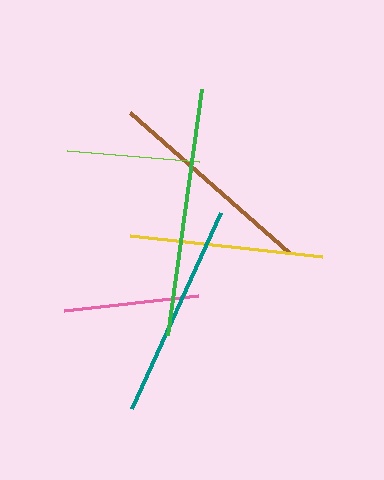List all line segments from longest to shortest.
From longest to shortest: green, teal, brown, yellow, pink, lime.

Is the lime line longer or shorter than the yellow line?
The yellow line is longer than the lime line.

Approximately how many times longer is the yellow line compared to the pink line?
The yellow line is approximately 1.4 times the length of the pink line.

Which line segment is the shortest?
The lime line is the shortest at approximately 132 pixels.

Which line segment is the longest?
The green line is the longest at approximately 248 pixels.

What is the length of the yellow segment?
The yellow segment is approximately 193 pixels long.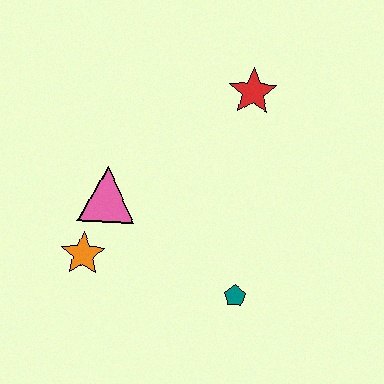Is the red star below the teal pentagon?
No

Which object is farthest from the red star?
The orange star is farthest from the red star.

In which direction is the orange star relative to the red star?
The orange star is below the red star.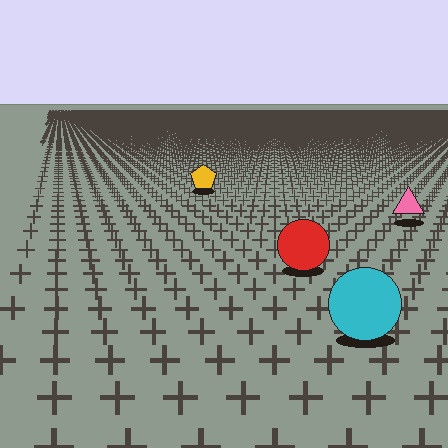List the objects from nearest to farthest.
From nearest to farthest: the cyan circle, the red circle, the pink triangle, the yellow pentagon.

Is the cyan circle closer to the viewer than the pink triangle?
Yes. The cyan circle is closer — you can tell from the texture gradient: the ground texture is coarser near it.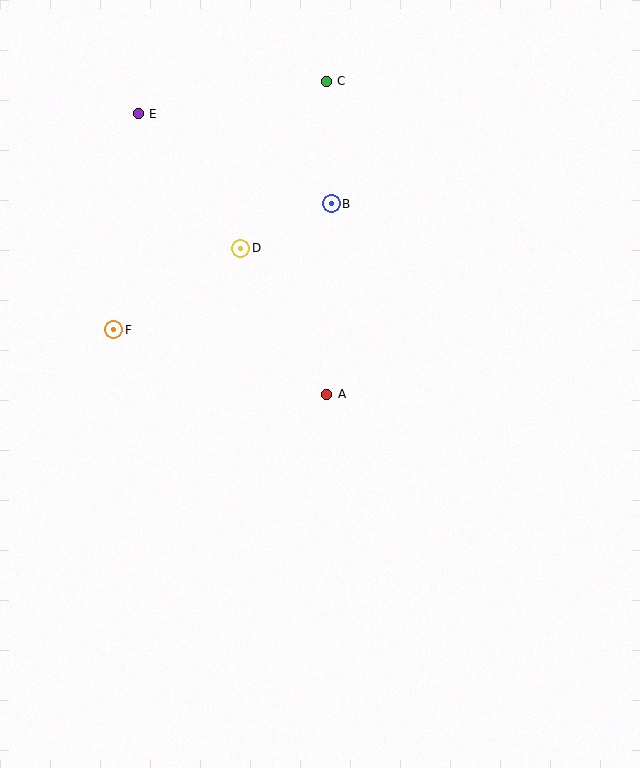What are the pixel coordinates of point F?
Point F is at (114, 330).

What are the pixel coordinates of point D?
Point D is at (241, 248).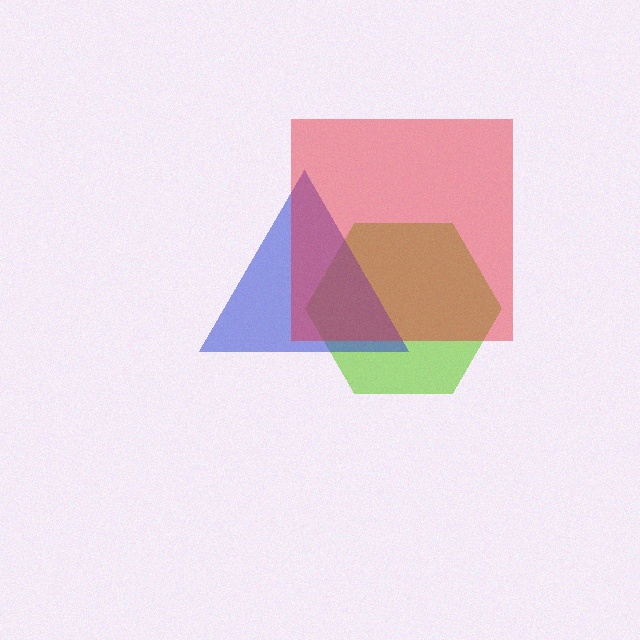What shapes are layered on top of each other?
The layered shapes are: a lime hexagon, a blue triangle, a red square.